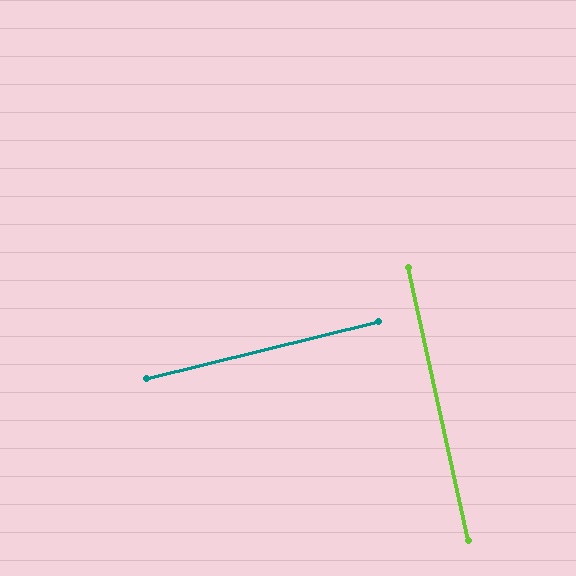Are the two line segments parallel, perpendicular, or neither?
Perpendicular — they meet at approximately 88°.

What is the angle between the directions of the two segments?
Approximately 88 degrees.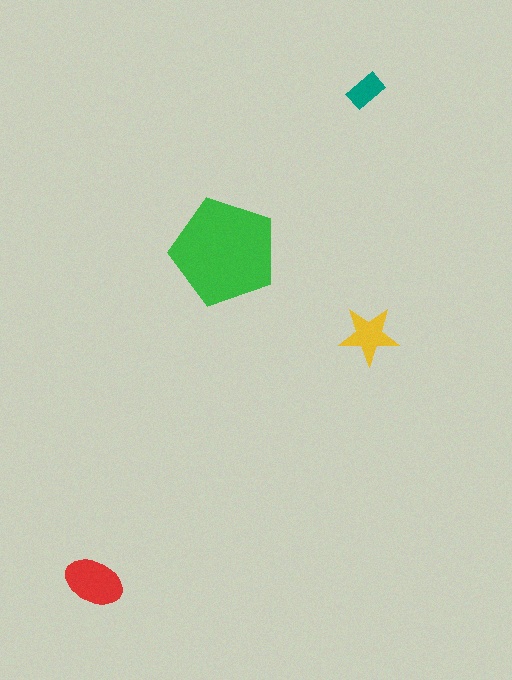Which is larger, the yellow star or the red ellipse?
The red ellipse.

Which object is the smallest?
The teal rectangle.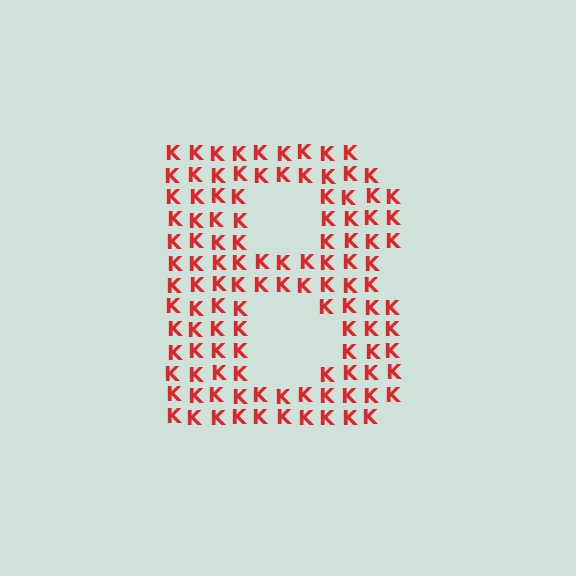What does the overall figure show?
The overall figure shows the letter B.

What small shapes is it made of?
It is made of small letter K's.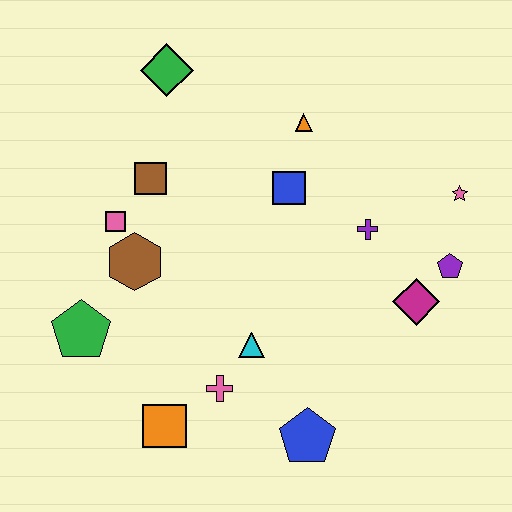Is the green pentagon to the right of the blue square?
No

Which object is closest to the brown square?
The pink square is closest to the brown square.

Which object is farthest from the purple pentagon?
The green pentagon is farthest from the purple pentagon.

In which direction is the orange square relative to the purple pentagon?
The orange square is to the left of the purple pentagon.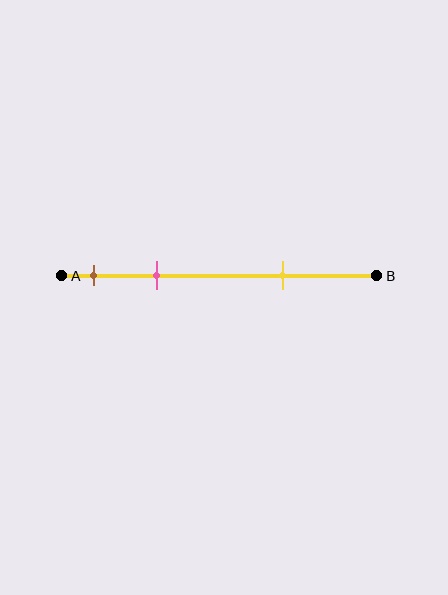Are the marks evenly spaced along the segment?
No, the marks are not evenly spaced.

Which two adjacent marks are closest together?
The brown and pink marks are the closest adjacent pair.